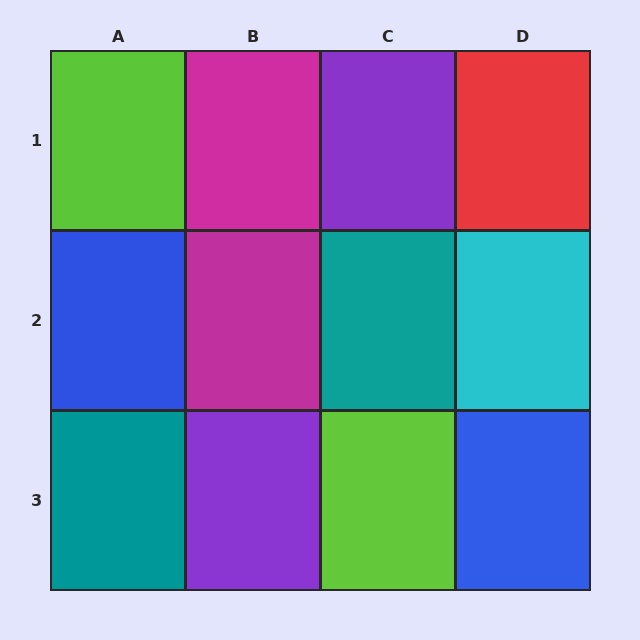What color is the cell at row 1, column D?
Red.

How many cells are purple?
2 cells are purple.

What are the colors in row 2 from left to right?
Blue, magenta, teal, cyan.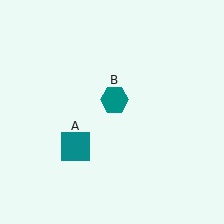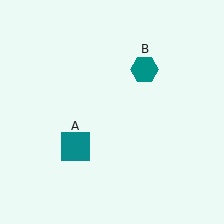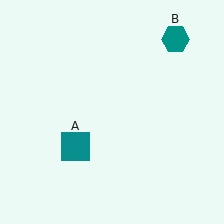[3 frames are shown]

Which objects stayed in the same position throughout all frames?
Teal square (object A) remained stationary.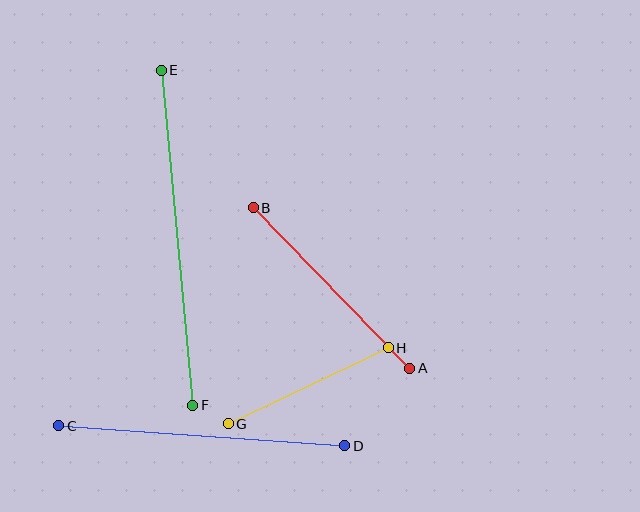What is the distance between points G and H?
The distance is approximately 177 pixels.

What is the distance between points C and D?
The distance is approximately 287 pixels.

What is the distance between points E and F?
The distance is approximately 337 pixels.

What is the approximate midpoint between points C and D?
The midpoint is at approximately (202, 436) pixels.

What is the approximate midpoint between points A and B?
The midpoint is at approximately (331, 288) pixels.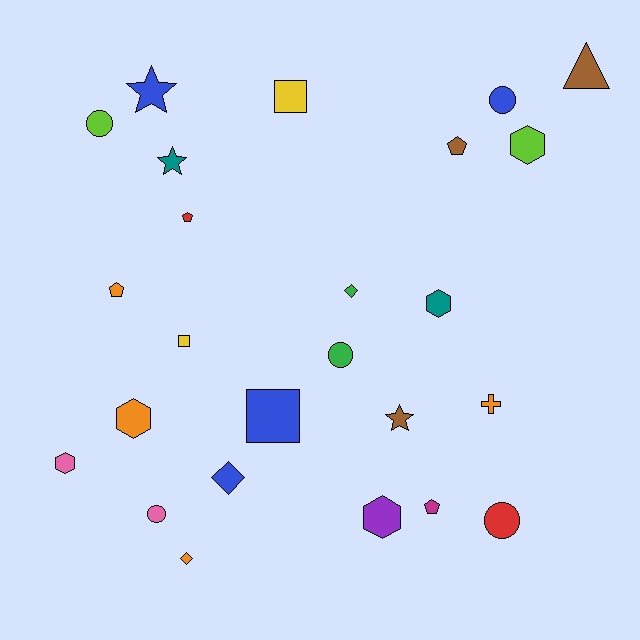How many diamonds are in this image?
There are 3 diamonds.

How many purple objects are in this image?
There is 1 purple object.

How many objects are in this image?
There are 25 objects.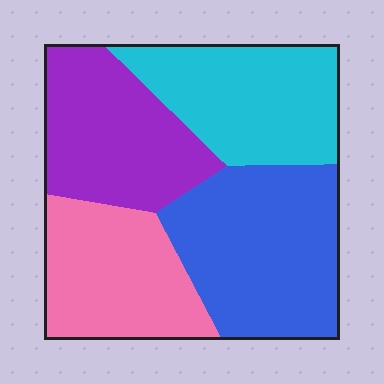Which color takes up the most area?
Blue, at roughly 30%.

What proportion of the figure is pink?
Pink takes up less than a quarter of the figure.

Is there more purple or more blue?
Blue.